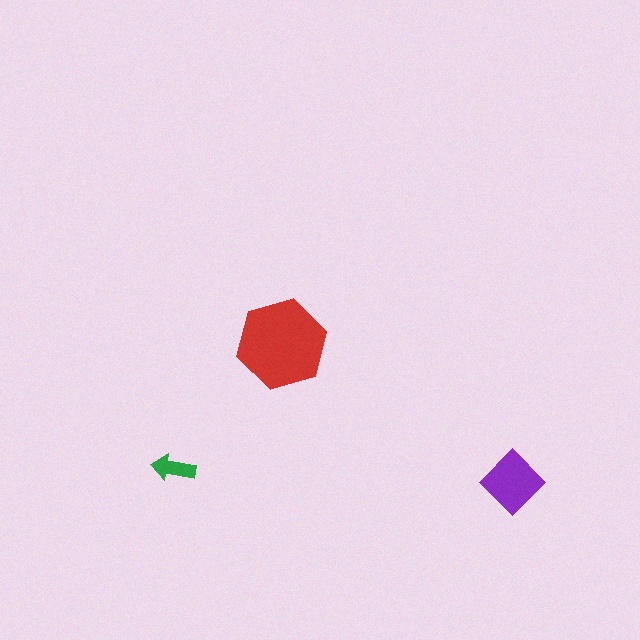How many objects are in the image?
There are 3 objects in the image.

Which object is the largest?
The red hexagon.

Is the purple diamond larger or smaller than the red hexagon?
Smaller.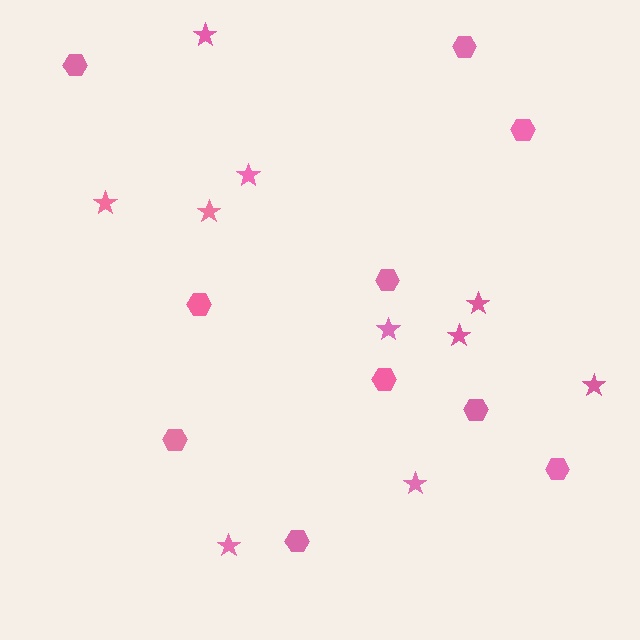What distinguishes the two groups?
There are 2 groups: one group of hexagons (10) and one group of stars (10).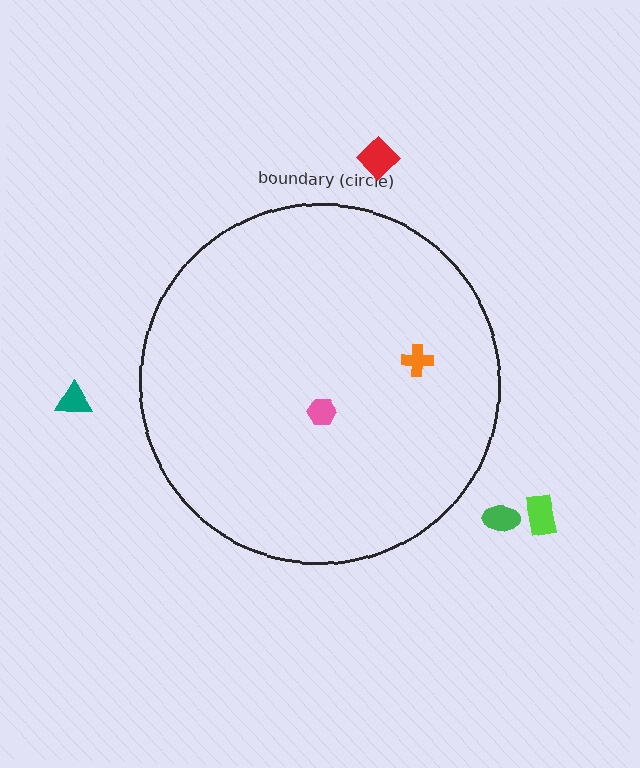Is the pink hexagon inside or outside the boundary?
Inside.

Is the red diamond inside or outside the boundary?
Outside.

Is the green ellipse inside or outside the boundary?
Outside.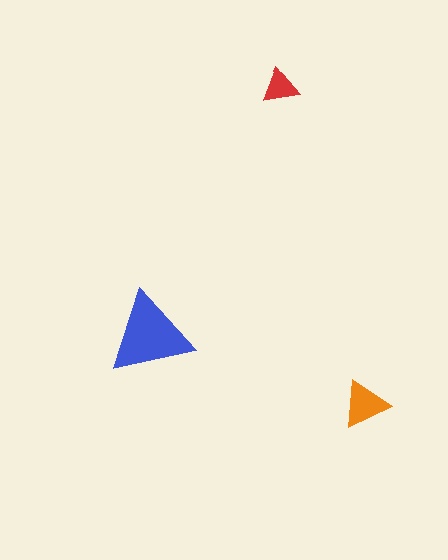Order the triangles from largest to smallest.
the blue one, the orange one, the red one.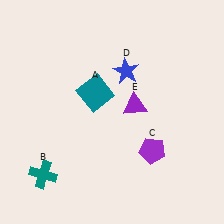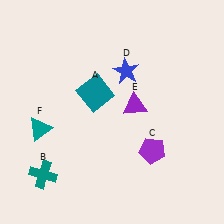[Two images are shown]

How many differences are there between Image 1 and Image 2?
There is 1 difference between the two images.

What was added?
A teal triangle (F) was added in Image 2.